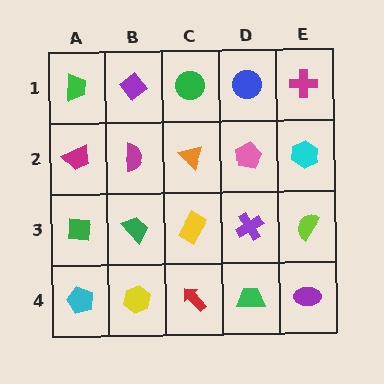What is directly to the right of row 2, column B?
An orange triangle.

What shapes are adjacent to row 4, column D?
A purple cross (row 3, column D), a red arrow (row 4, column C), a purple ellipse (row 4, column E).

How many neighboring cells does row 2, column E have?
3.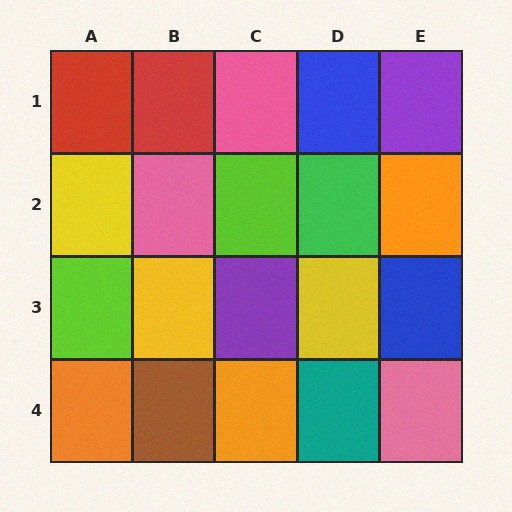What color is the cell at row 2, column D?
Green.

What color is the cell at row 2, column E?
Orange.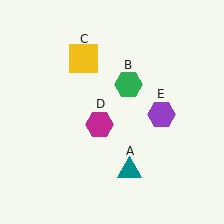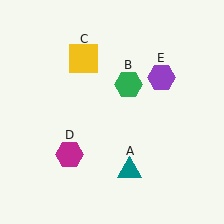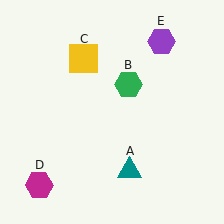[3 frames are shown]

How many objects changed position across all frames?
2 objects changed position: magenta hexagon (object D), purple hexagon (object E).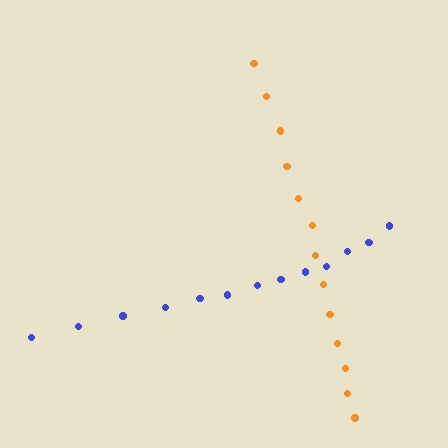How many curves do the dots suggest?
There are 2 distinct paths.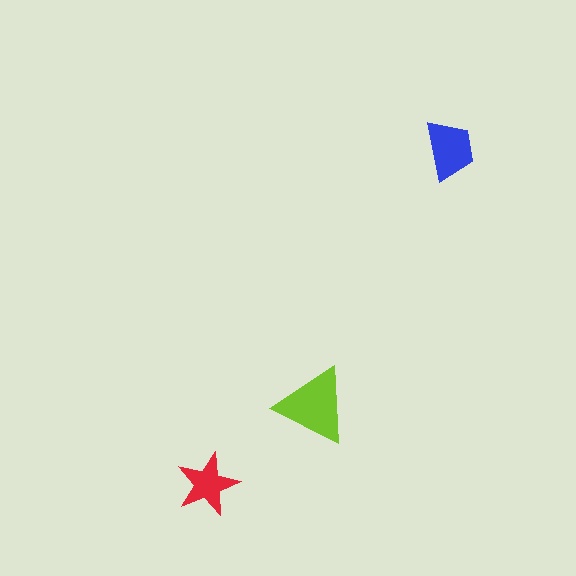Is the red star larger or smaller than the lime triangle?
Smaller.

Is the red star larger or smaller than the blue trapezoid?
Smaller.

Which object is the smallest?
The red star.